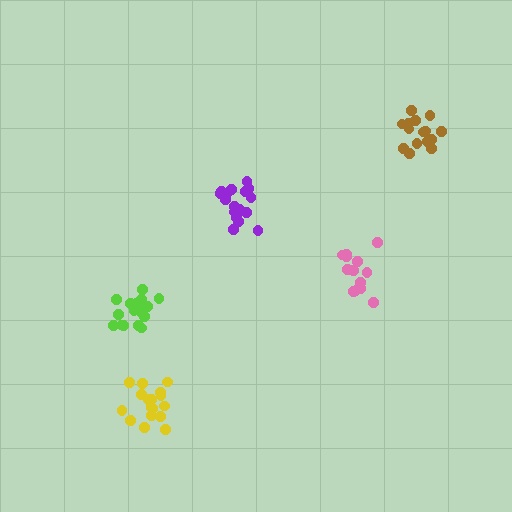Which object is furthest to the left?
The lime cluster is leftmost.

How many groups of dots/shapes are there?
There are 5 groups.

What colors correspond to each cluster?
The clusters are colored: lime, yellow, purple, pink, brown.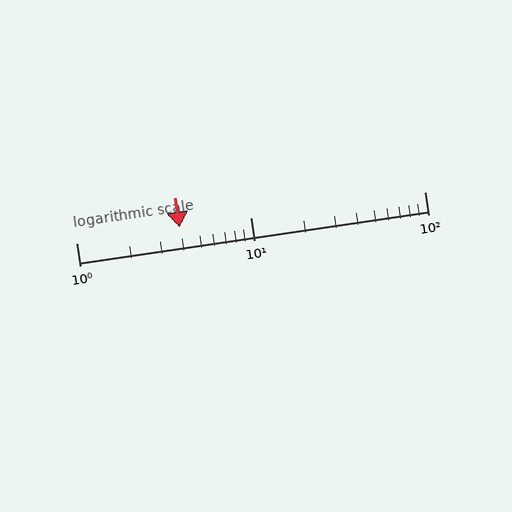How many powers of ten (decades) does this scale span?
The scale spans 2 decades, from 1 to 100.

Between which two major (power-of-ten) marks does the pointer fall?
The pointer is between 1 and 10.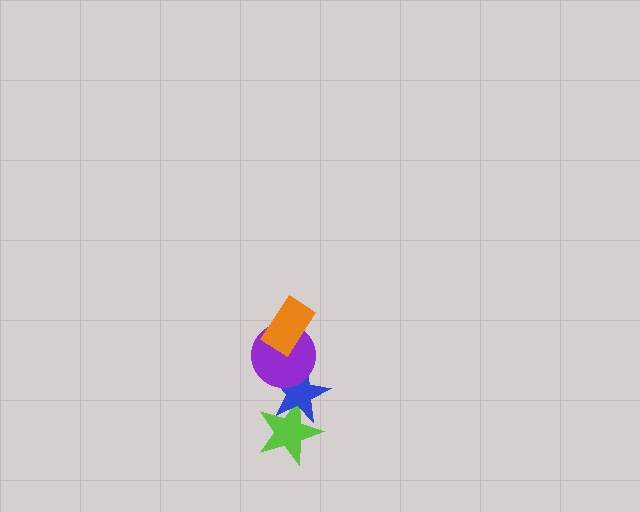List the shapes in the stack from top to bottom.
From top to bottom: the orange rectangle, the purple circle, the blue star, the lime star.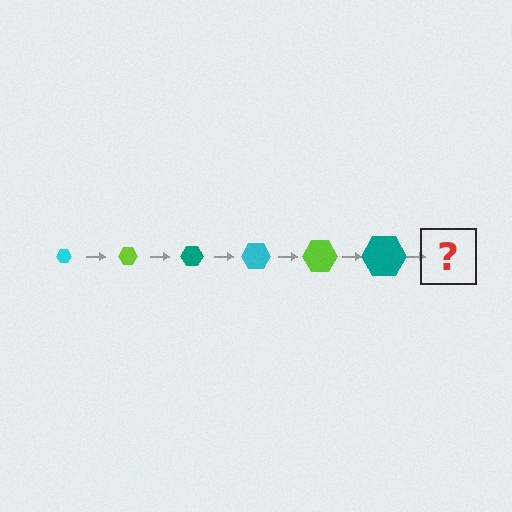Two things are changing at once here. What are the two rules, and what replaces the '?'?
The two rules are that the hexagon grows larger each step and the color cycles through cyan, lime, and teal. The '?' should be a cyan hexagon, larger than the previous one.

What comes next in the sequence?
The next element should be a cyan hexagon, larger than the previous one.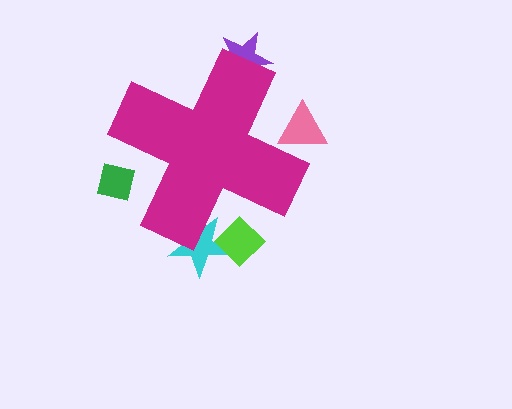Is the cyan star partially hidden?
Yes, the cyan star is partially hidden behind the magenta cross.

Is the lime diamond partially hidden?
Yes, the lime diamond is partially hidden behind the magenta cross.